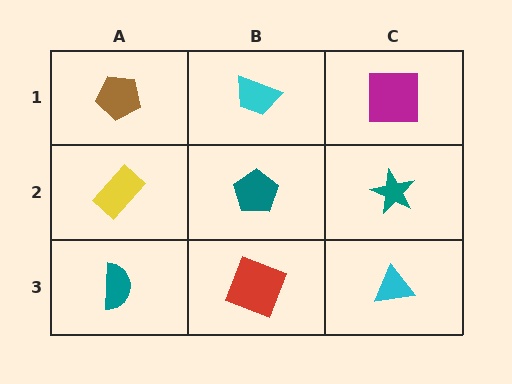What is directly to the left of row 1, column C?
A cyan trapezoid.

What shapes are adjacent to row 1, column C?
A teal star (row 2, column C), a cyan trapezoid (row 1, column B).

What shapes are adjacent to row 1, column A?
A yellow rectangle (row 2, column A), a cyan trapezoid (row 1, column B).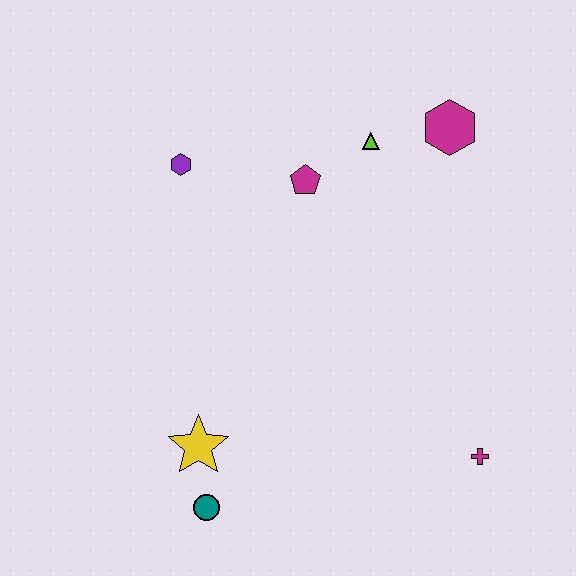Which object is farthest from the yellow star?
The magenta hexagon is farthest from the yellow star.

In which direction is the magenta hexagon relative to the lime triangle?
The magenta hexagon is to the right of the lime triangle.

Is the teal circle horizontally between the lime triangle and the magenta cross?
No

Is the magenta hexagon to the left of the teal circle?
No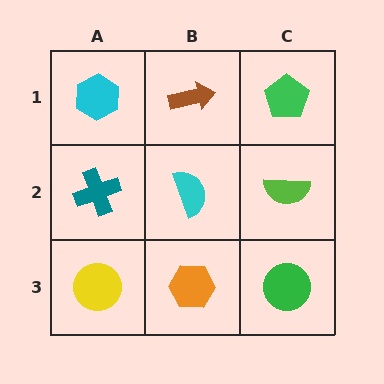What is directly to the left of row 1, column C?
A brown arrow.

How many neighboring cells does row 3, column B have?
3.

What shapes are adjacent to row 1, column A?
A teal cross (row 2, column A), a brown arrow (row 1, column B).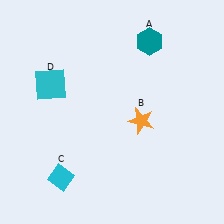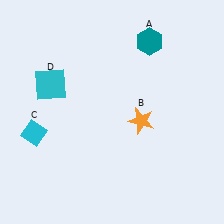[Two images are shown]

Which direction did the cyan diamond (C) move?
The cyan diamond (C) moved up.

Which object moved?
The cyan diamond (C) moved up.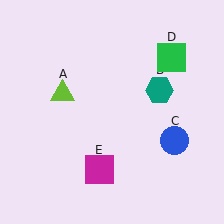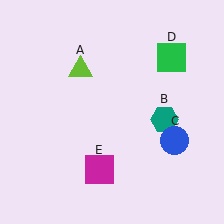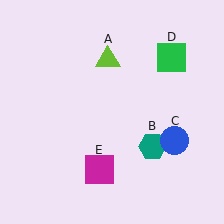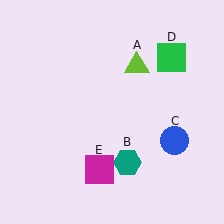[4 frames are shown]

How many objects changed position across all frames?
2 objects changed position: lime triangle (object A), teal hexagon (object B).